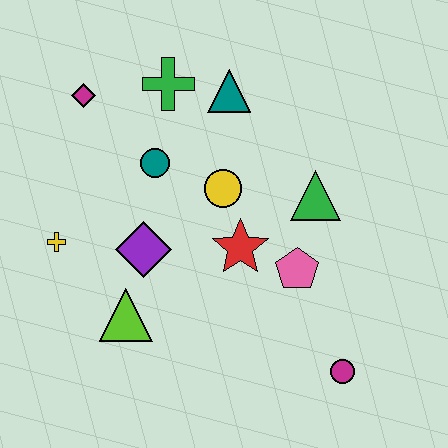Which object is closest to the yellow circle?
The red star is closest to the yellow circle.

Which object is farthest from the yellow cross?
The magenta circle is farthest from the yellow cross.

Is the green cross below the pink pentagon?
No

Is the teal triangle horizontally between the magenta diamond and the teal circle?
No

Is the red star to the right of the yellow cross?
Yes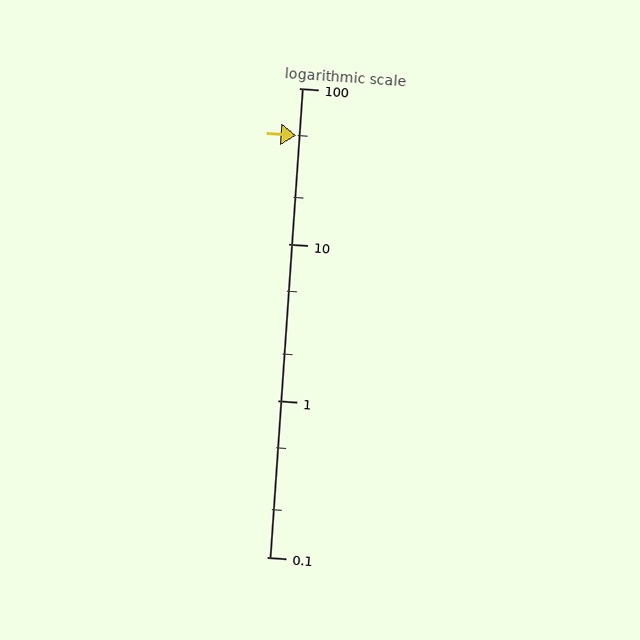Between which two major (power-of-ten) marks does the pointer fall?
The pointer is between 10 and 100.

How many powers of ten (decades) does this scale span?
The scale spans 3 decades, from 0.1 to 100.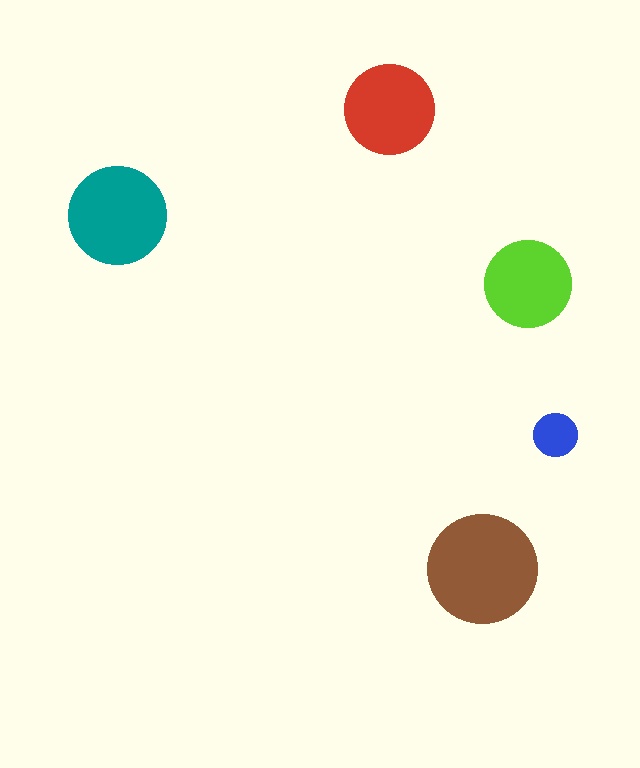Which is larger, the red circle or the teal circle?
The teal one.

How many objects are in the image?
There are 5 objects in the image.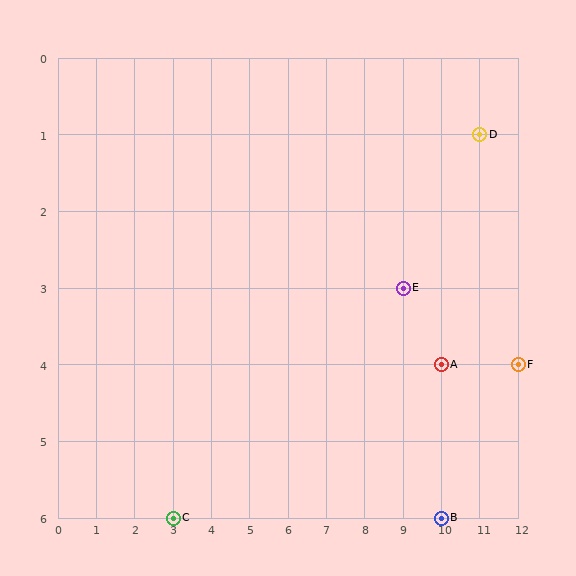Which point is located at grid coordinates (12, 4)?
Point F is at (12, 4).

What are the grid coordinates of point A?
Point A is at grid coordinates (10, 4).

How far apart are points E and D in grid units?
Points E and D are 2 columns and 2 rows apart (about 2.8 grid units diagonally).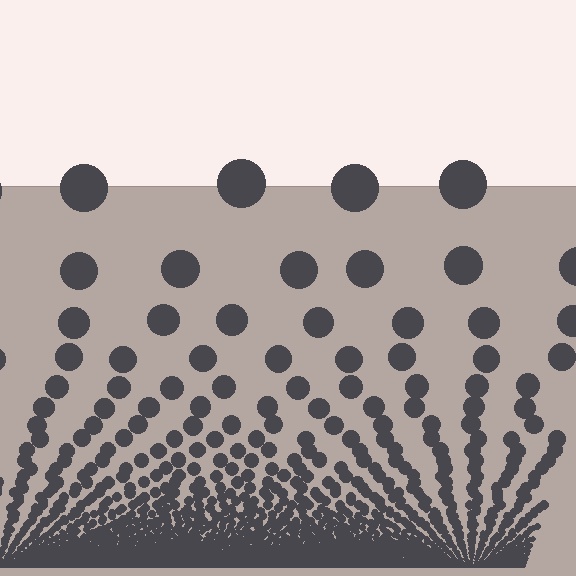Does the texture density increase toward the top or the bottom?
Density increases toward the bottom.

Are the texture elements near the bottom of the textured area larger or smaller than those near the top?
Smaller. The gradient is inverted — elements near the bottom are smaller and denser.